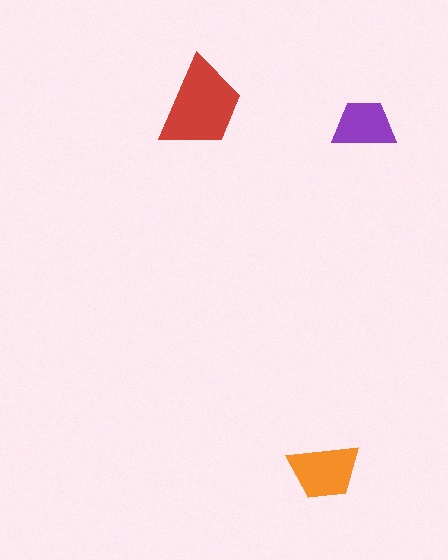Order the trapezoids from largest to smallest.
the red one, the orange one, the purple one.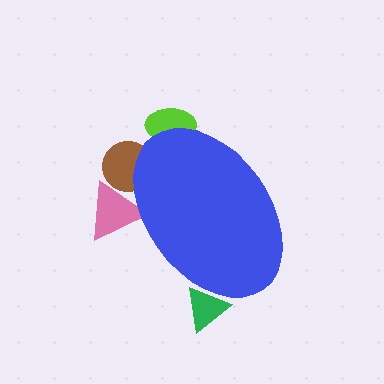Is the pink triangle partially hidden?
Yes, the pink triangle is partially hidden behind the blue ellipse.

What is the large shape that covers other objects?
A blue ellipse.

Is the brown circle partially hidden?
Yes, the brown circle is partially hidden behind the blue ellipse.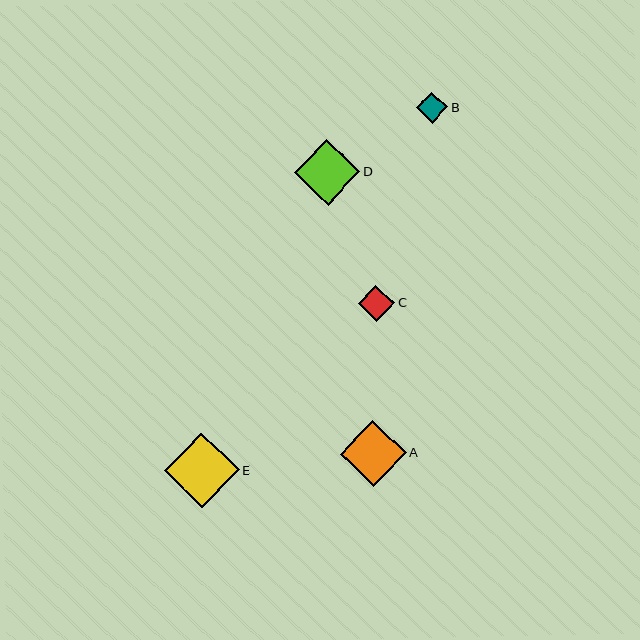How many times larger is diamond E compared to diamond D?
Diamond E is approximately 1.2 times the size of diamond D.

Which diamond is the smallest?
Diamond B is the smallest with a size of approximately 31 pixels.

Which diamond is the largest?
Diamond E is the largest with a size of approximately 75 pixels.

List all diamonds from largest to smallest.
From largest to smallest: E, A, D, C, B.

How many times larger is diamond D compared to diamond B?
Diamond D is approximately 2.1 times the size of diamond B.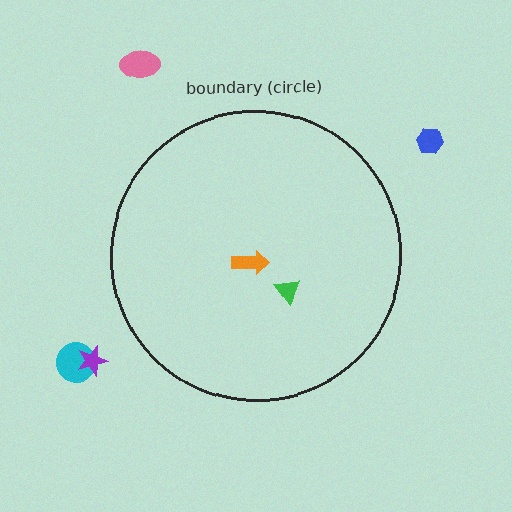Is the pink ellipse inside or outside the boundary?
Outside.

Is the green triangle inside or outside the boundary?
Inside.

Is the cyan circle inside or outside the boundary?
Outside.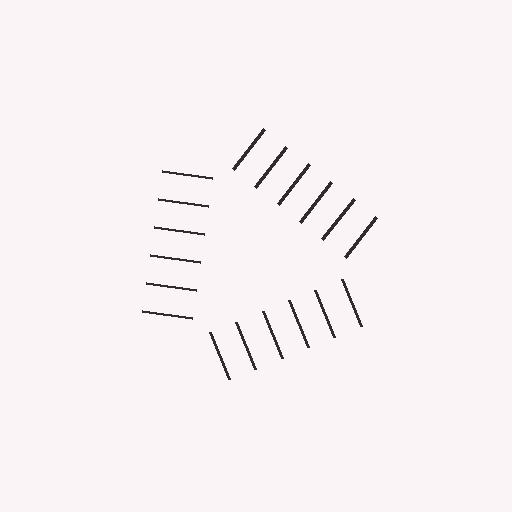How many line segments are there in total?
18 — 6 along each of the 3 edges.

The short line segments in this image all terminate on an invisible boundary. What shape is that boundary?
An illusory triangle — the line segments terminate on its edges but no continuous stroke is drawn.